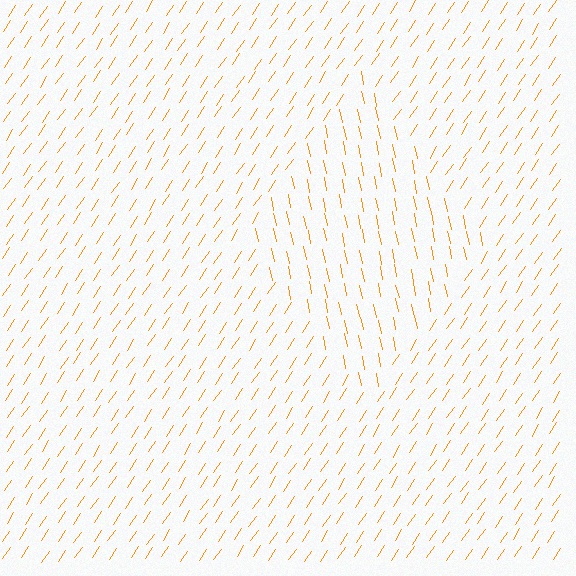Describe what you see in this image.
The image is filled with small orange line segments. A diamond region in the image has lines oriented differently from the surrounding lines, creating a visible texture boundary.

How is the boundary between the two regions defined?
The boundary is defined purely by a change in line orientation (approximately 45 degrees difference). All lines are the same color and thickness.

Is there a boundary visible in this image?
Yes, there is a texture boundary formed by a change in line orientation.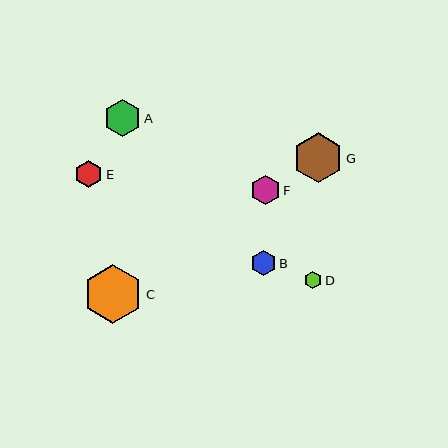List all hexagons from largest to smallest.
From largest to smallest: C, G, A, F, E, B, D.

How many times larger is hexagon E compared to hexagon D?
Hexagon E is approximately 1.6 times the size of hexagon D.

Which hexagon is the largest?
Hexagon C is the largest with a size of approximately 59 pixels.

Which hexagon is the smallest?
Hexagon D is the smallest with a size of approximately 17 pixels.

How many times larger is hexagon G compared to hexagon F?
Hexagon G is approximately 1.7 times the size of hexagon F.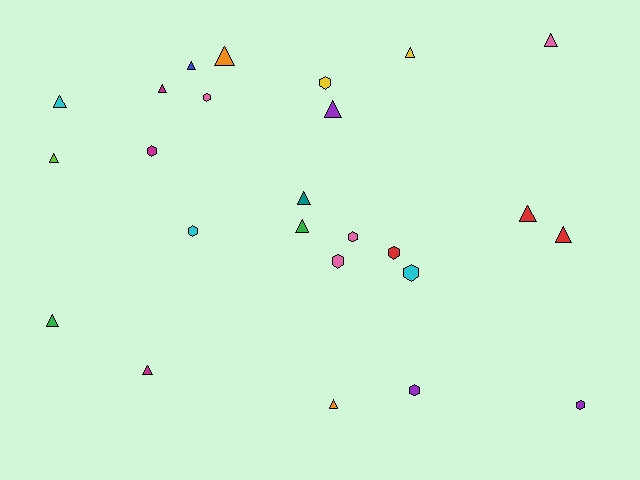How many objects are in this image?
There are 25 objects.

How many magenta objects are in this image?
There are 3 magenta objects.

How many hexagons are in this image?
There are 10 hexagons.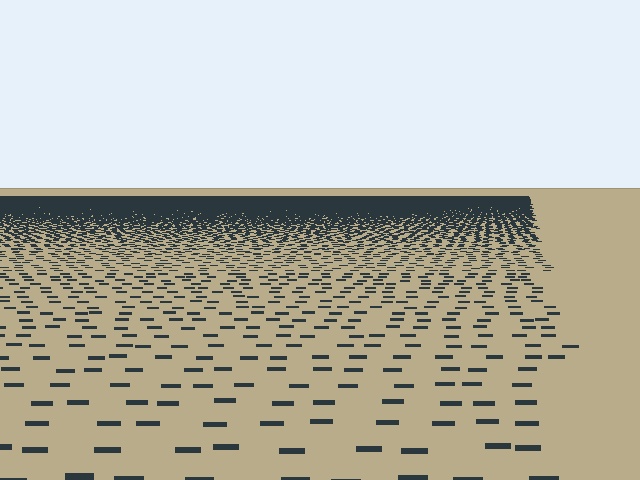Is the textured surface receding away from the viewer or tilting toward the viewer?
The surface is receding away from the viewer. Texture elements get smaller and denser toward the top.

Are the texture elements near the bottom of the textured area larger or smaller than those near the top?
Larger. Near the bottom, elements are closer to the viewer and appear at a bigger on-screen size.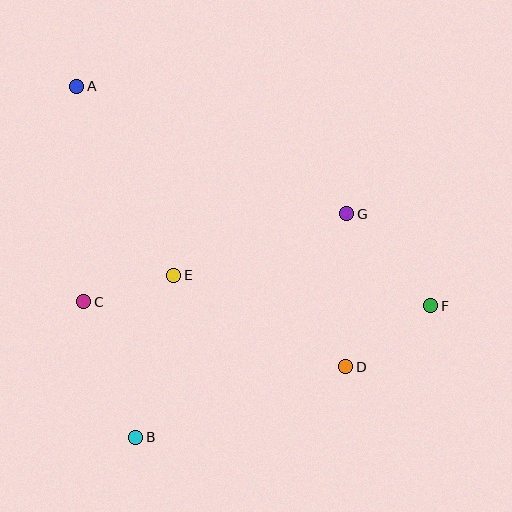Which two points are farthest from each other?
Points A and F are farthest from each other.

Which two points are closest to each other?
Points C and E are closest to each other.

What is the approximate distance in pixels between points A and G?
The distance between A and G is approximately 299 pixels.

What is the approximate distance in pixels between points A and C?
The distance between A and C is approximately 215 pixels.